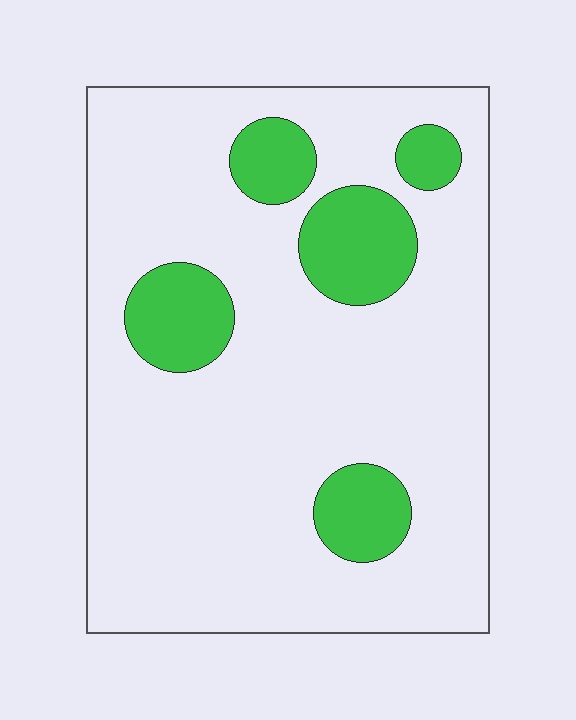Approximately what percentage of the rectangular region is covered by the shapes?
Approximately 15%.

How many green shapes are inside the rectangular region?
5.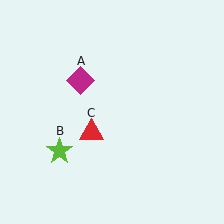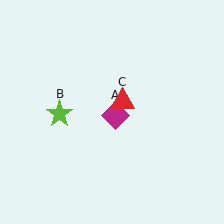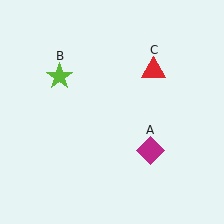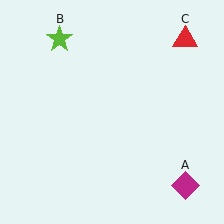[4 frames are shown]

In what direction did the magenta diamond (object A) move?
The magenta diamond (object A) moved down and to the right.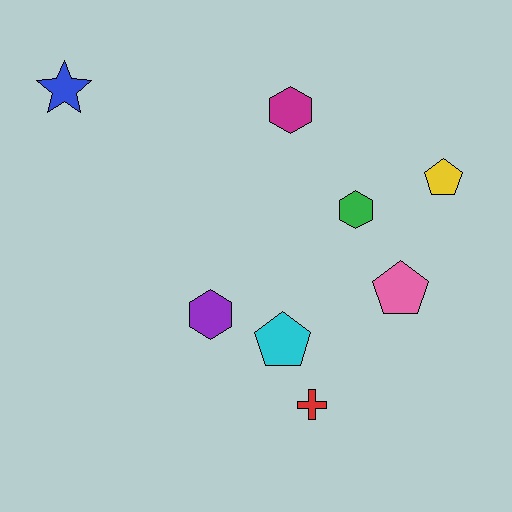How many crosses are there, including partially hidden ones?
There is 1 cross.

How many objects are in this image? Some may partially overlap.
There are 8 objects.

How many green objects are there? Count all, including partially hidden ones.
There is 1 green object.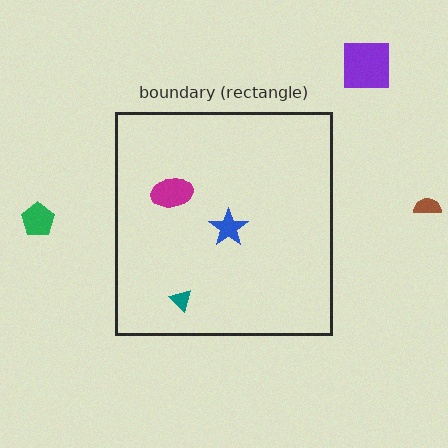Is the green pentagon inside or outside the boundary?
Outside.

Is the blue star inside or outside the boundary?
Inside.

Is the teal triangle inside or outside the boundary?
Inside.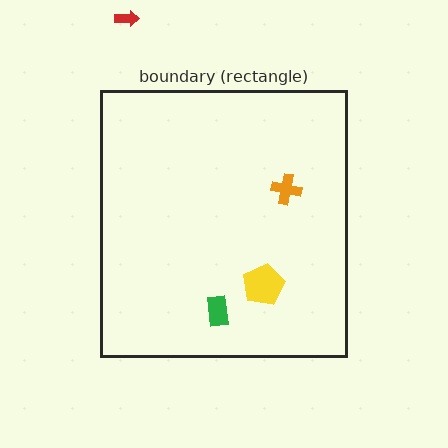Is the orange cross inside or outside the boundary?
Inside.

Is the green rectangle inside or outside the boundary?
Inside.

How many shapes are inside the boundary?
3 inside, 1 outside.